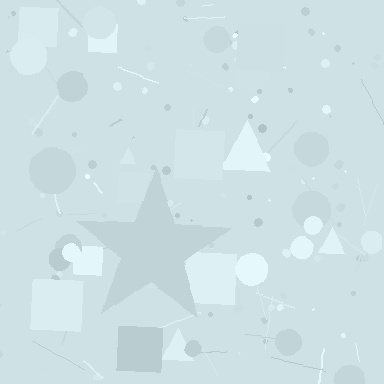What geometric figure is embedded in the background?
A star is embedded in the background.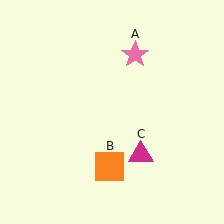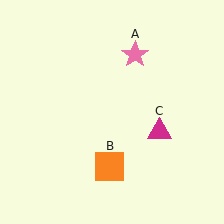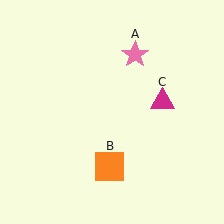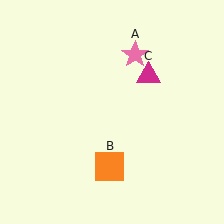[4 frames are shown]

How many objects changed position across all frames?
1 object changed position: magenta triangle (object C).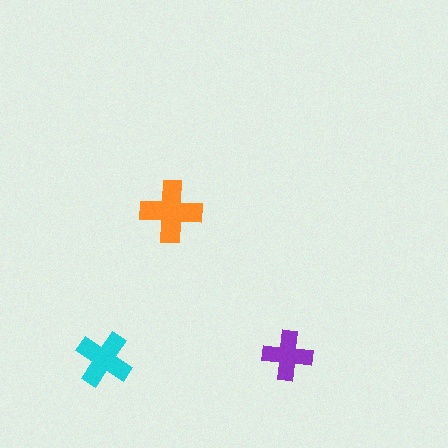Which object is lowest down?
The cyan cross is bottommost.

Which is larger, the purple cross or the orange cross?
The orange one.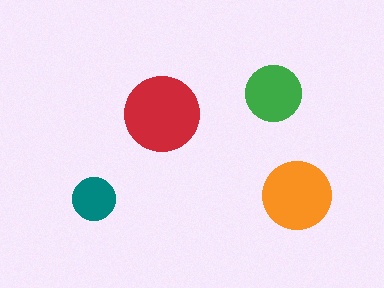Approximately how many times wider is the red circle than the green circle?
About 1.5 times wider.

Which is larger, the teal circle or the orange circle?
The orange one.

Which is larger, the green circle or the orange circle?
The orange one.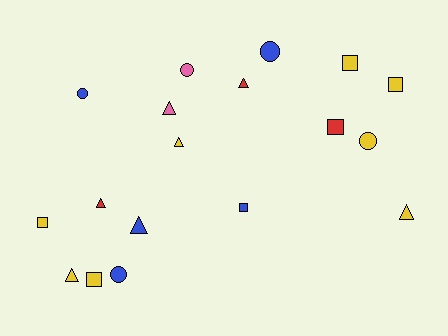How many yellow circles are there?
There is 1 yellow circle.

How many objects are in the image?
There are 18 objects.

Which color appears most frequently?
Yellow, with 8 objects.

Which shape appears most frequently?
Triangle, with 7 objects.